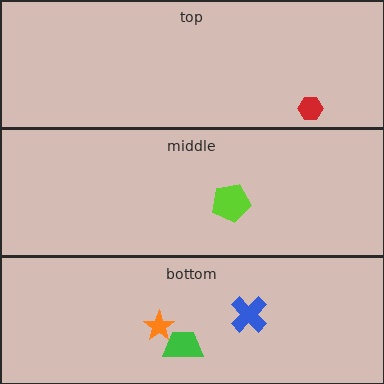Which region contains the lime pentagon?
The middle region.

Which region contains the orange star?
The bottom region.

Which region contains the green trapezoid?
The bottom region.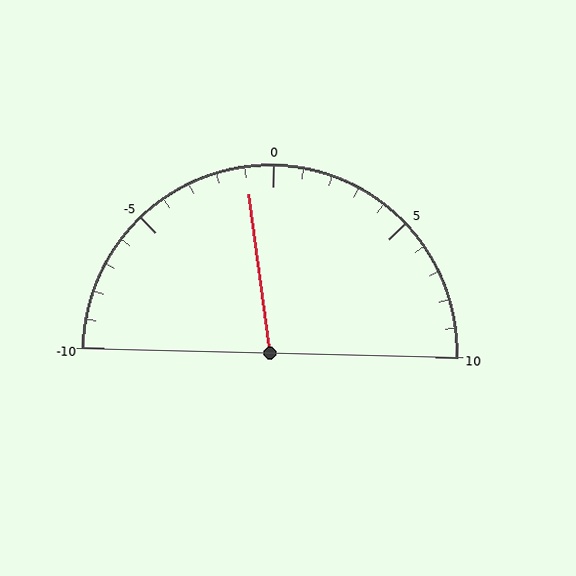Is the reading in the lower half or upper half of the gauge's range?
The reading is in the lower half of the range (-10 to 10).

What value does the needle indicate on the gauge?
The needle indicates approximately -1.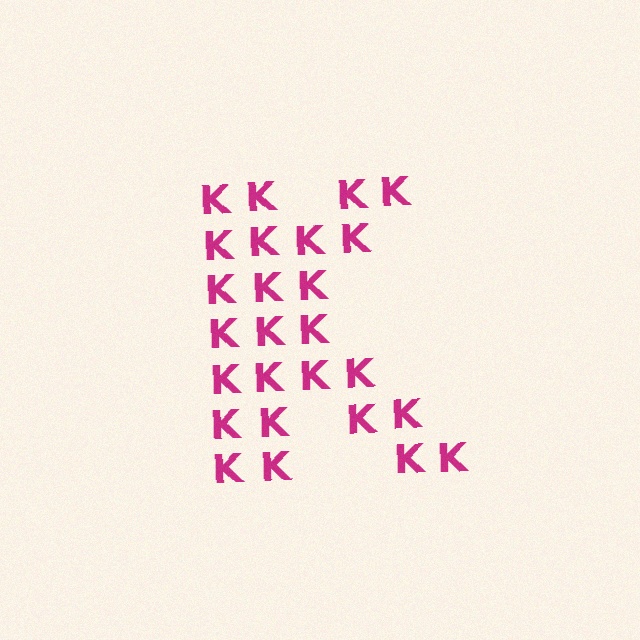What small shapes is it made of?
It is made of small letter K's.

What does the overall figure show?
The overall figure shows the letter K.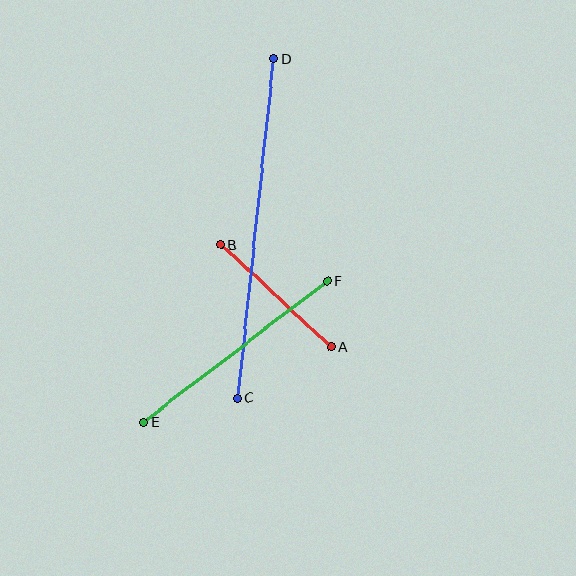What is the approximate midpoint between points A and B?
The midpoint is at approximately (276, 296) pixels.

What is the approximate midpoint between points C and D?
The midpoint is at approximately (256, 228) pixels.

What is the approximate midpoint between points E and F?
The midpoint is at approximately (235, 352) pixels.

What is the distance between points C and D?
The distance is approximately 341 pixels.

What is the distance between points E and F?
The distance is approximately 232 pixels.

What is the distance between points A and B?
The distance is approximately 151 pixels.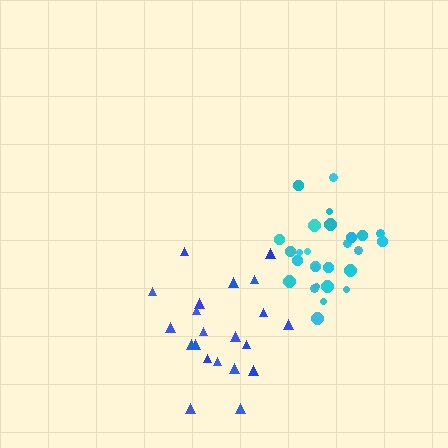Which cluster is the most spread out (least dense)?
Blue.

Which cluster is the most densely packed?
Cyan.